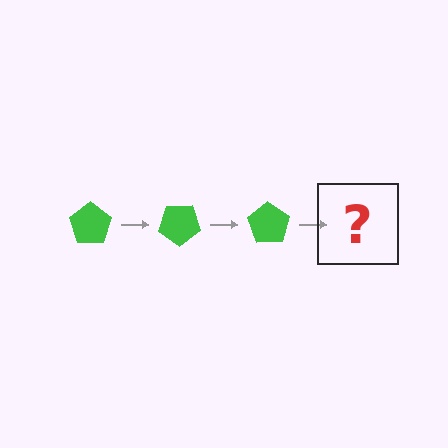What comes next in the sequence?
The next element should be a green pentagon rotated 105 degrees.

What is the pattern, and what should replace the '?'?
The pattern is that the pentagon rotates 35 degrees each step. The '?' should be a green pentagon rotated 105 degrees.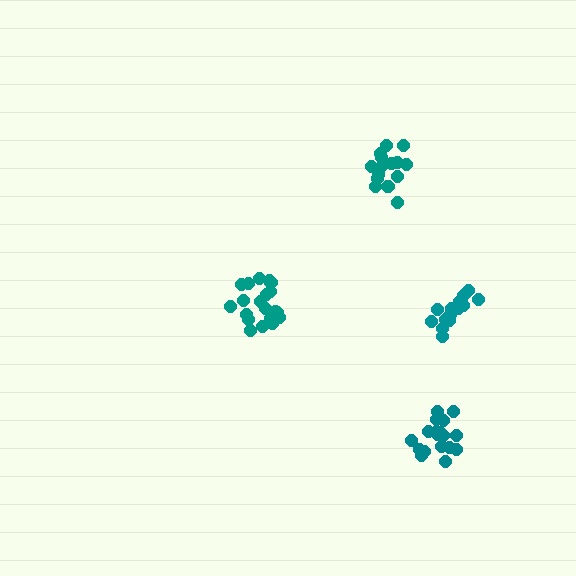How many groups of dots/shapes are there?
There are 4 groups.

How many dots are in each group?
Group 1: 21 dots, Group 2: 16 dots, Group 3: 19 dots, Group 4: 16 dots (72 total).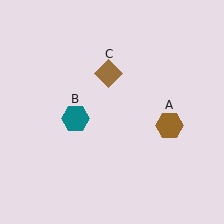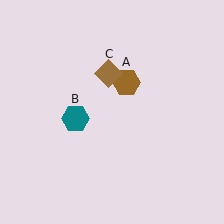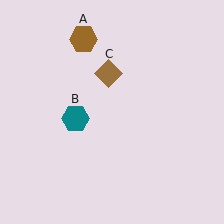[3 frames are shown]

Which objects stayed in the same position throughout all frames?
Teal hexagon (object B) and brown diamond (object C) remained stationary.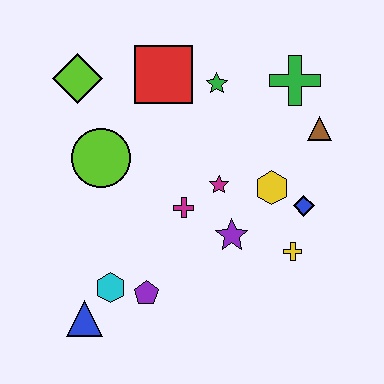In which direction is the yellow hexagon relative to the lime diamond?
The yellow hexagon is to the right of the lime diamond.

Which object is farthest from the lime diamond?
The yellow cross is farthest from the lime diamond.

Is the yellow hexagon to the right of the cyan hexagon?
Yes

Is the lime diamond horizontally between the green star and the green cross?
No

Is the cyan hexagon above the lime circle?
No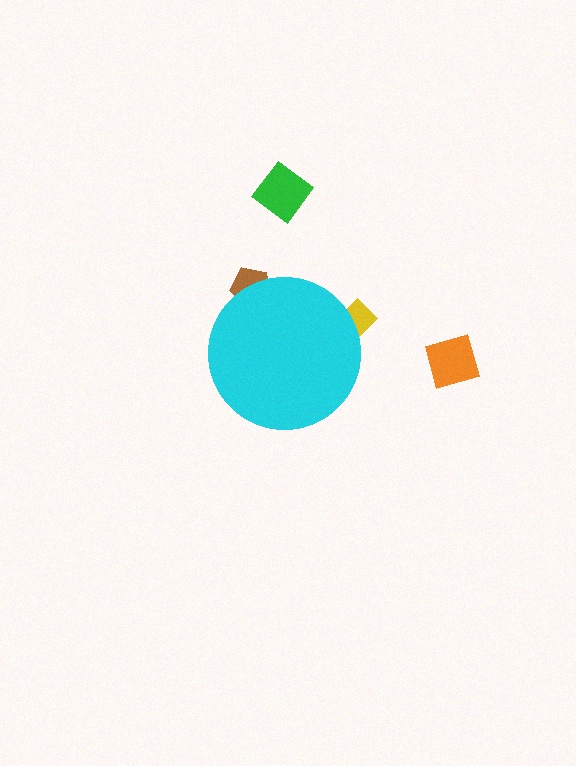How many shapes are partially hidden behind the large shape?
2 shapes are partially hidden.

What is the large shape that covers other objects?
A cyan circle.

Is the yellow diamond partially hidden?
Yes, the yellow diamond is partially hidden behind the cyan circle.